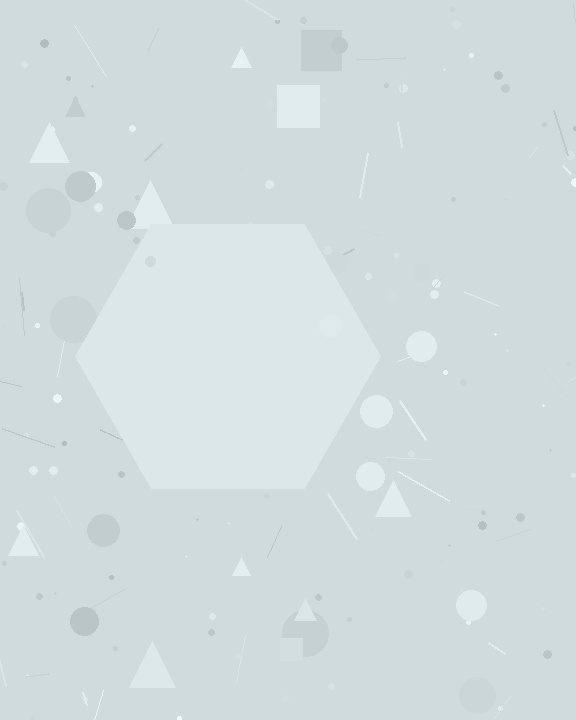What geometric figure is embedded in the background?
A hexagon is embedded in the background.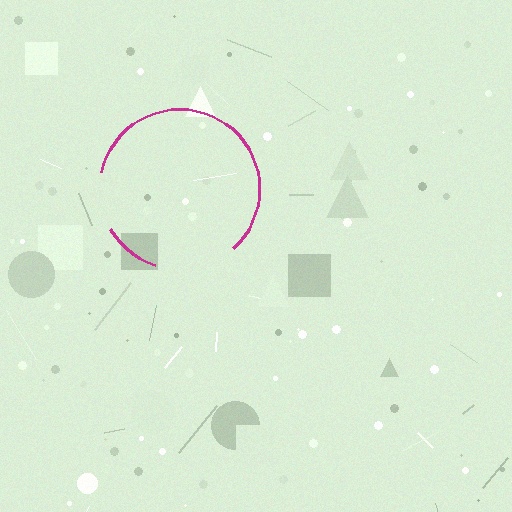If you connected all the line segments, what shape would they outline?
They would outline a circle.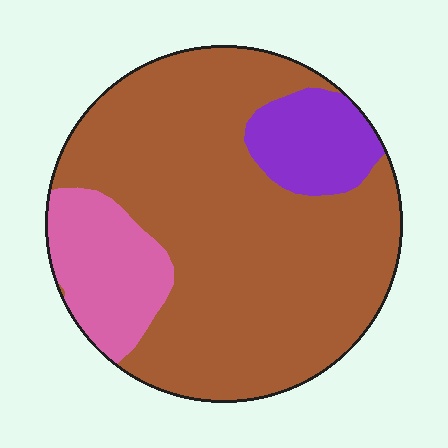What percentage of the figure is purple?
Purple covers roughly 10% of the figure.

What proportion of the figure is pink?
Pink covers 15% of the figure.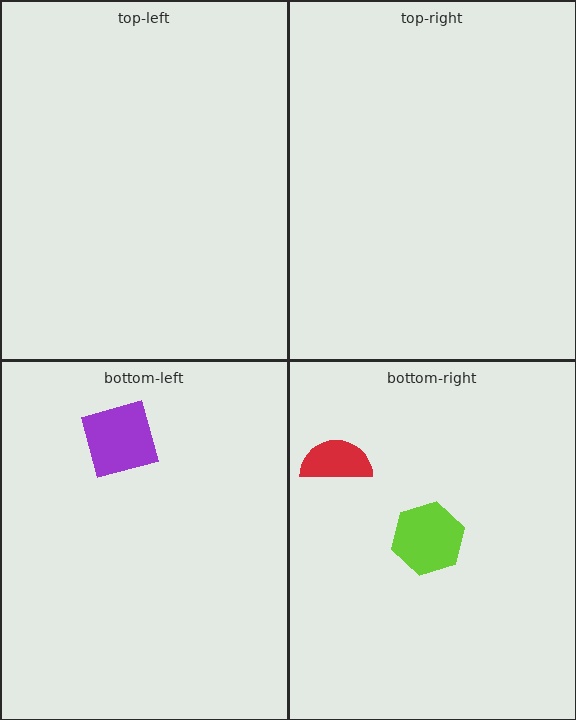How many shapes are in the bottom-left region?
1.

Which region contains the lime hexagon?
The bottom-right region.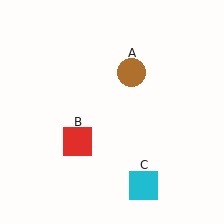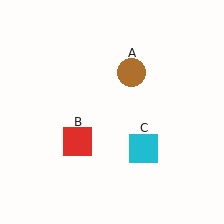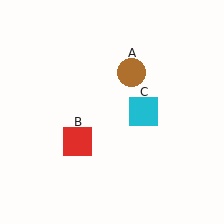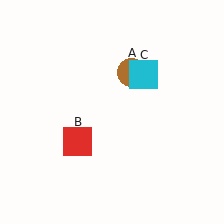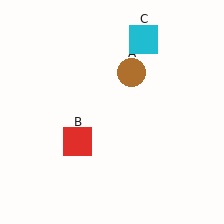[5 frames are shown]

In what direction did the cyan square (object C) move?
The cyan square (object C) moved up.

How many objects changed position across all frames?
1 object changed position: cyan square (object C).